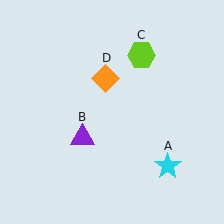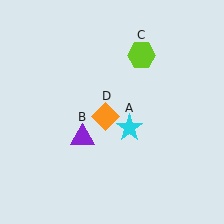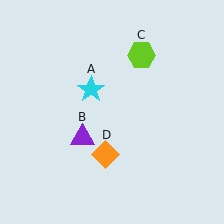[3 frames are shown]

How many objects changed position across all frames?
2 objects changed position: cyan star (object A), orange diamond (object D).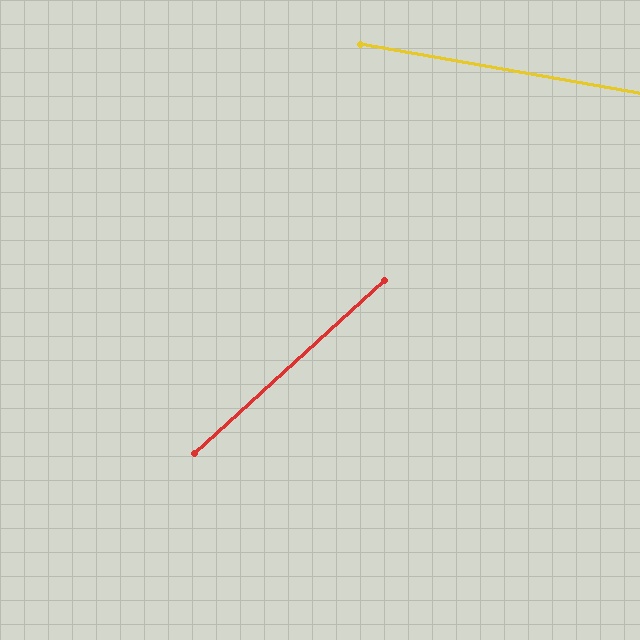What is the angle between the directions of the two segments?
Approximately 52 degrees.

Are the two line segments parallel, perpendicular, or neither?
Neither parallel nor perpendicular — they differ by about 52°.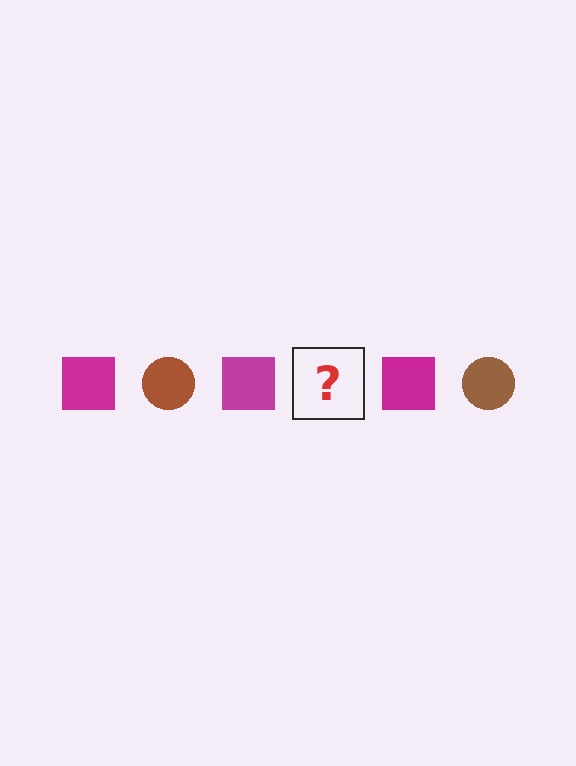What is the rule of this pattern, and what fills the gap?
The rule is that the pattern alternates between magenta square and brown circle. The gap should be filled with a brown circle.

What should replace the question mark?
The question mark should be replaced with a brown circle.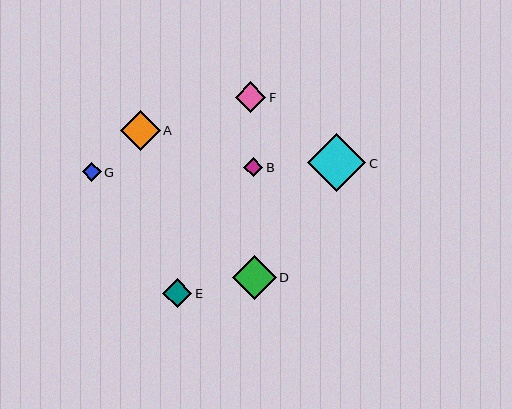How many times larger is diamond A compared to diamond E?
Diamond A is approximately 1.4 times the size of diamond E.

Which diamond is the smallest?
Diamond G is the smallest with a size of approximately 19 pixels.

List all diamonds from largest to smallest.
From largest to smallest: C, D, A, F, E, B, G.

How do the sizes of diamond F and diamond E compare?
Diamond F and diamond E are approximately the same size.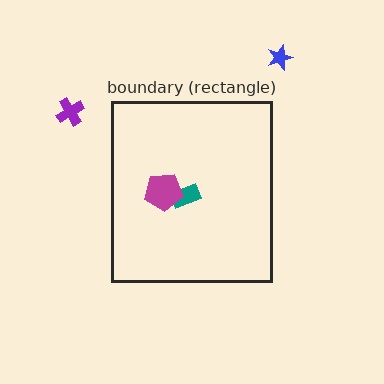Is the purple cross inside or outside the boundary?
Outside.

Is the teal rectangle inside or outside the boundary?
Inside.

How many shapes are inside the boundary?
2 inside, 2 outside.